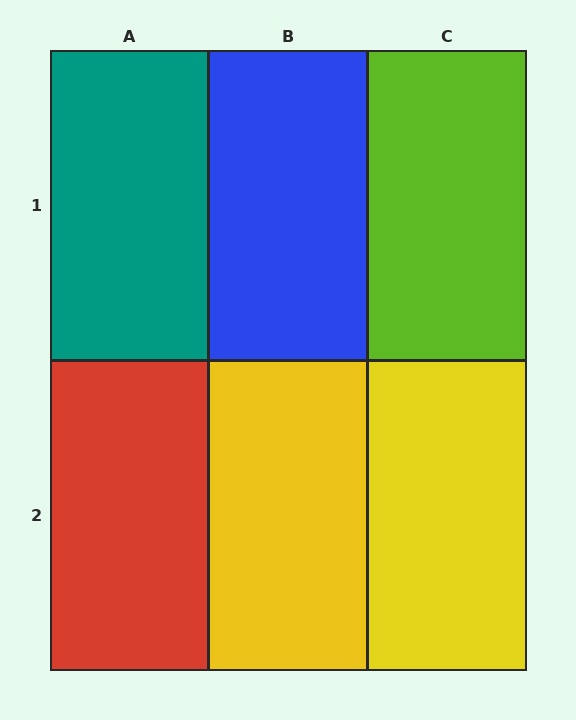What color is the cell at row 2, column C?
Yellow.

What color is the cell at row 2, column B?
Yellow.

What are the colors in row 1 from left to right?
Teal, blue, lime.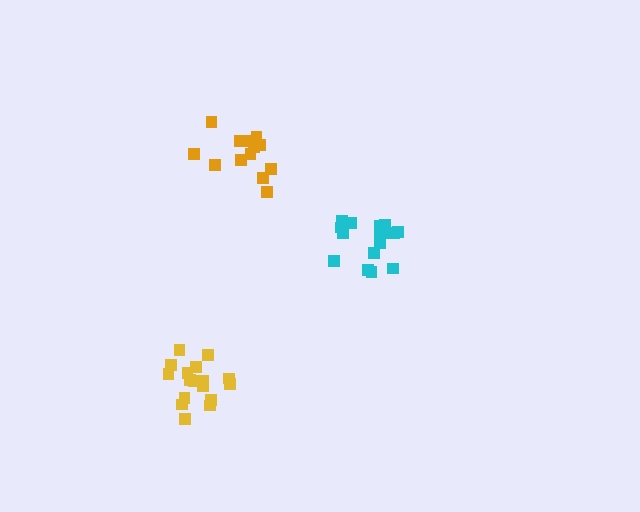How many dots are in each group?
Group 1: 16 dots, Group 2: 17 dots, Group 3: 14 dots (47 total).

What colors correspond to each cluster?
The clusters are colored: cyan, yellow, orange.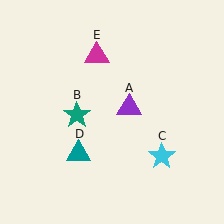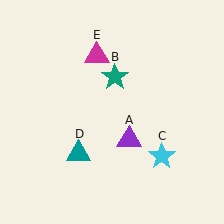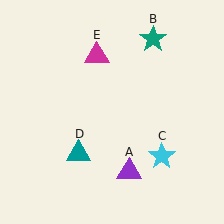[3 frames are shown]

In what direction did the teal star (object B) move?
The teal star (object B) moved up and to the right.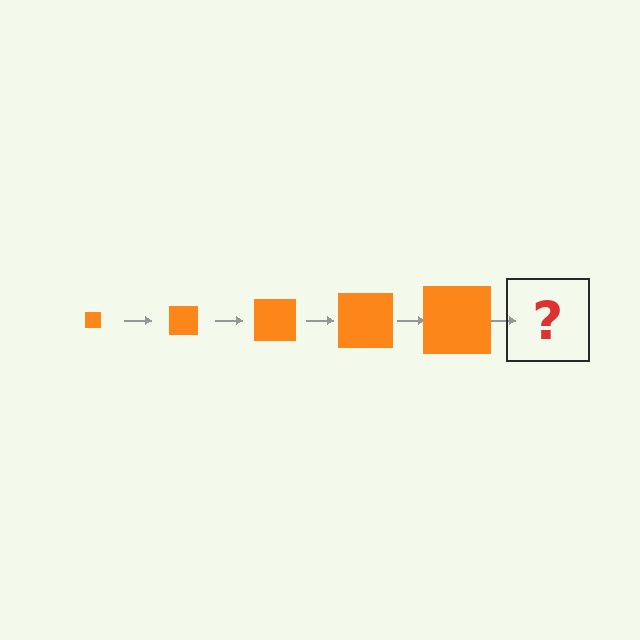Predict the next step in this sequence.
The next step is an orange square, larger than the previous one.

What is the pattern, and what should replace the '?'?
The pattern is that the square gets progressively larger each step. The '?' should be an orange square, larger than the previous one.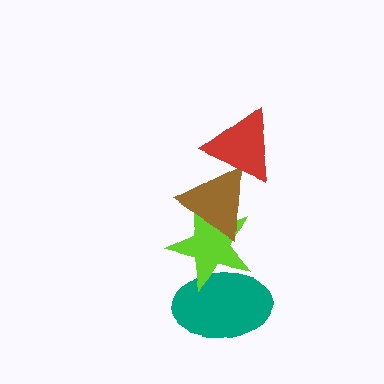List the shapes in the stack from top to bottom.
From top to bottom: the red triangle, the brown triangle, the lime star, the teal ellipse.